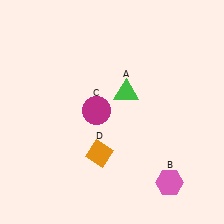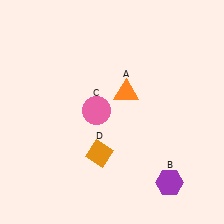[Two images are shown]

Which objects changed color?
A changed from green to orange. B changed from pink to purple. C changed from magenta to pink.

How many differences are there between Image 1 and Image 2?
There are 3 differences between the two images.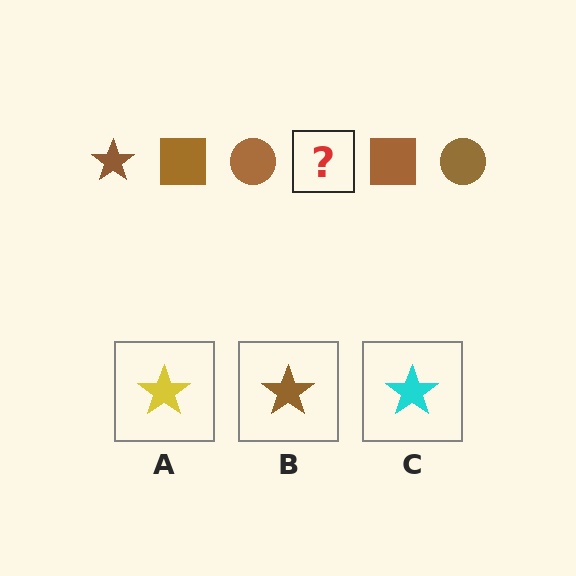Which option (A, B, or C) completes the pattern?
B.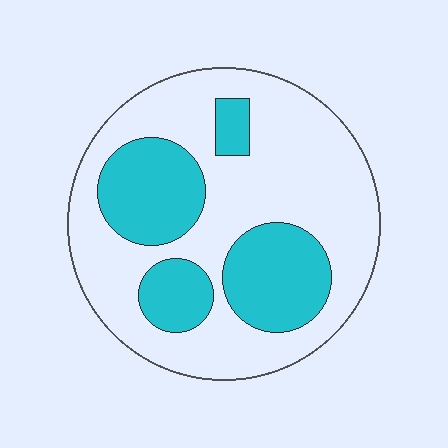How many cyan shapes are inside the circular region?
4.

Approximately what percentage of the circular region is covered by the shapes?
Approximately 35%.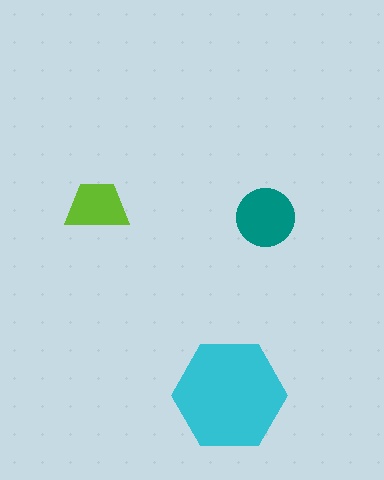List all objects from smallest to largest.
The lime trapezoid, the teal circle, the cyan hexagon.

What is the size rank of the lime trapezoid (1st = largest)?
3rd.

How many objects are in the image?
There are 3 objects in the image.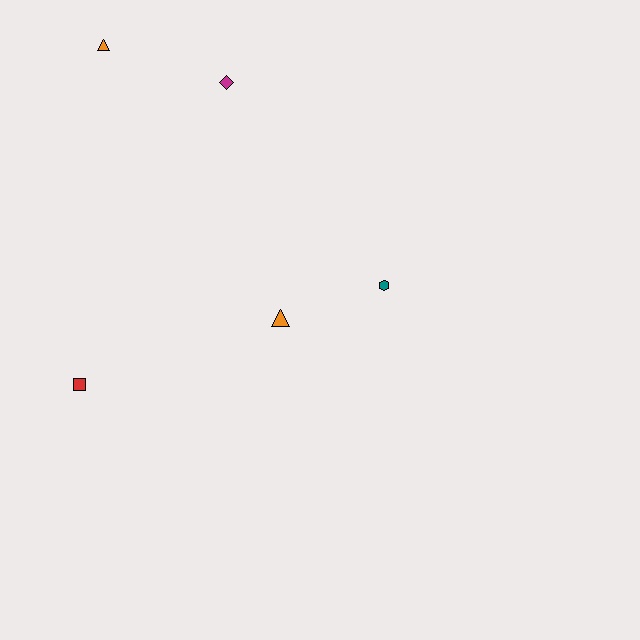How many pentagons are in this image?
There are no pentagons.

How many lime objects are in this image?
There are no lime objects.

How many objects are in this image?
There are 5 objects.